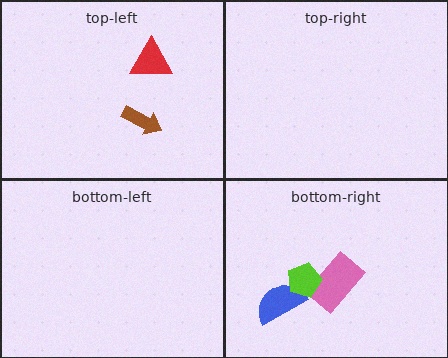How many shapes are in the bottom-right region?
3.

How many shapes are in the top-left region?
2.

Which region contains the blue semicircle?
The bottom-right region.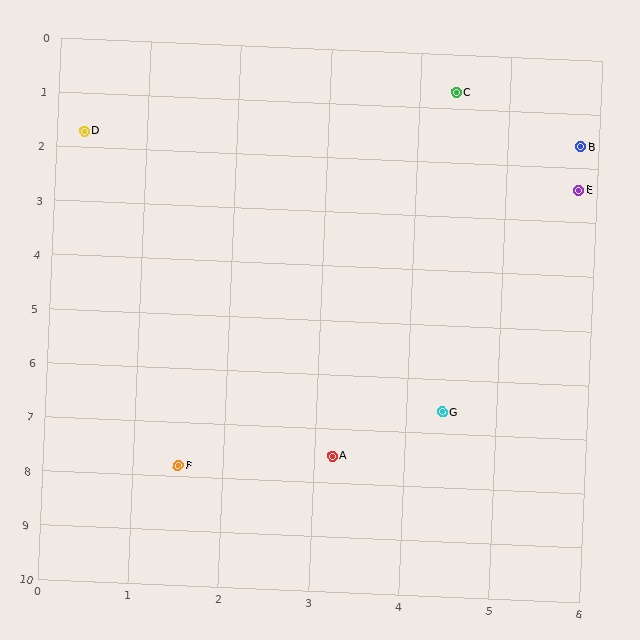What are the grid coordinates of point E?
Point E is at approximately (5.8, 2.4).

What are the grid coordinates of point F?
Point F is at approximately (1.5, 7.8).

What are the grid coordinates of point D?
Point D is at approximately (0.3, 1.7).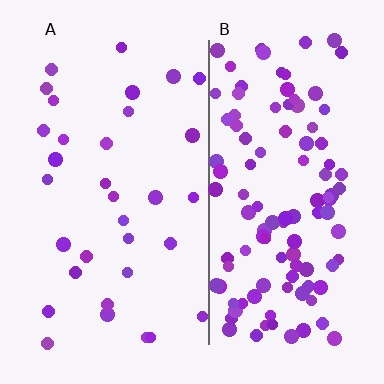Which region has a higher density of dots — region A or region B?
B (the right).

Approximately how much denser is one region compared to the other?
Approximately 3.4× — region B over region A.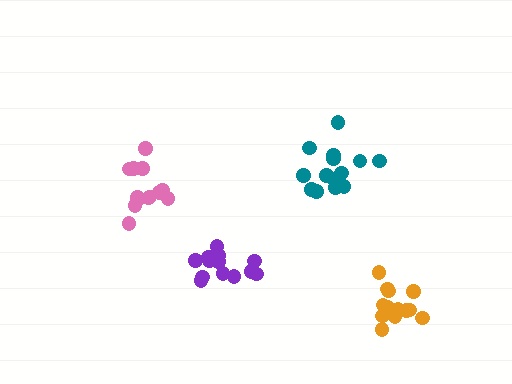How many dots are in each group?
Group 1: 13 dots, Group 2: 14 dots, Group 3: 13 dots, Group 4: 13 dots (53 total).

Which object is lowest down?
The orange cluster is bottommost.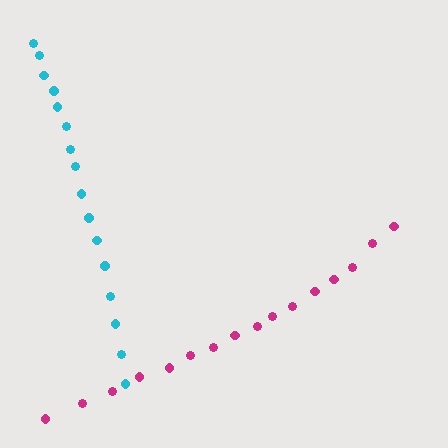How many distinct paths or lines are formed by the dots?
There are 2 distinct paths.